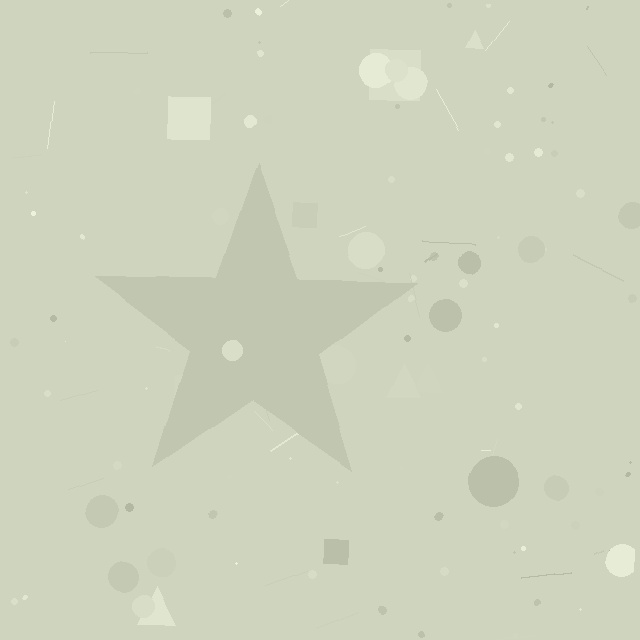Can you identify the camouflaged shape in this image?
The camouflaged shape is a star.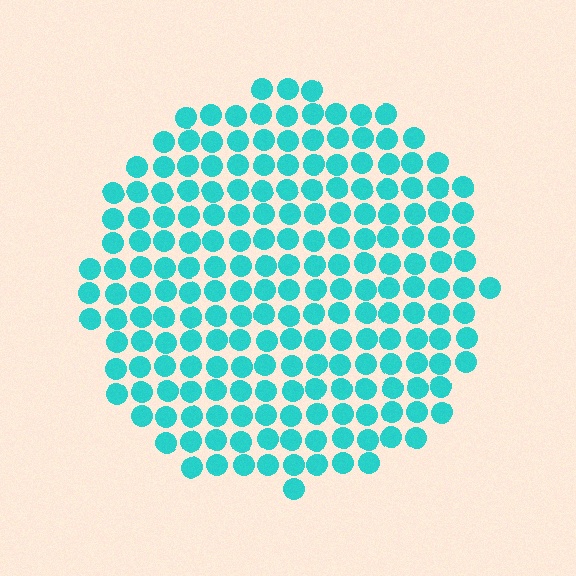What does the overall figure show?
The overall figure shows a circle.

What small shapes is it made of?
It is made of small circles.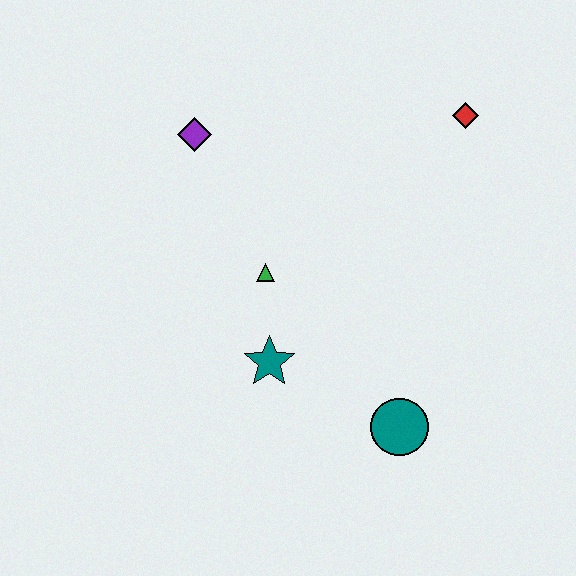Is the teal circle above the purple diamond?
No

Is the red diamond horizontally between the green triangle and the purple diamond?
No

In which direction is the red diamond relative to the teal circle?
The red diamond is above the teal circle.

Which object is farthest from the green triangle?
The red diamond is farthest from the green triangle.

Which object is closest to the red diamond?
The green triangle is closest to the red diamond.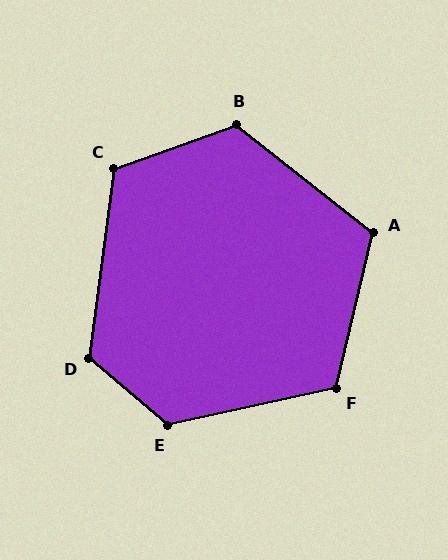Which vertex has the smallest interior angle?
A, at approximately 115 degrees.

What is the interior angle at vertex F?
Approximately 116 degrees (obtuse).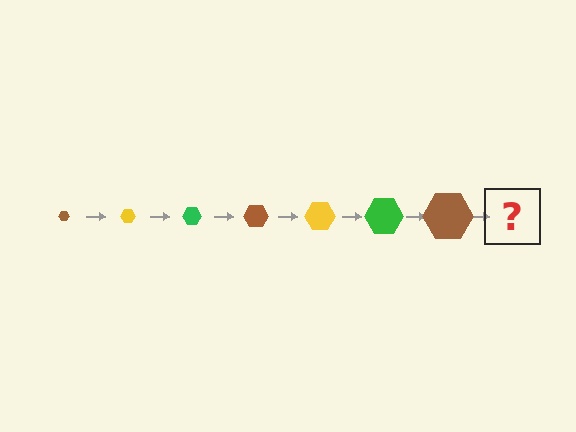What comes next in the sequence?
The next element should be a yellow hexagon, larger than the previous one.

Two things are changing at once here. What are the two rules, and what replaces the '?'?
The two rules are that the hexagon grows larger each step and the color cycles through brown, yellow, and green. The '?' should be a yellow hexagon, larger than the previous one.